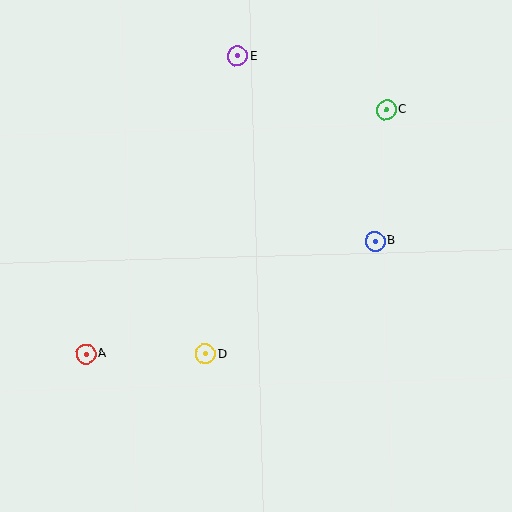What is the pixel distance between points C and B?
The distance between C and B is 132 pixels.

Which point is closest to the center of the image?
Point D at (205, 354) is closest to the center.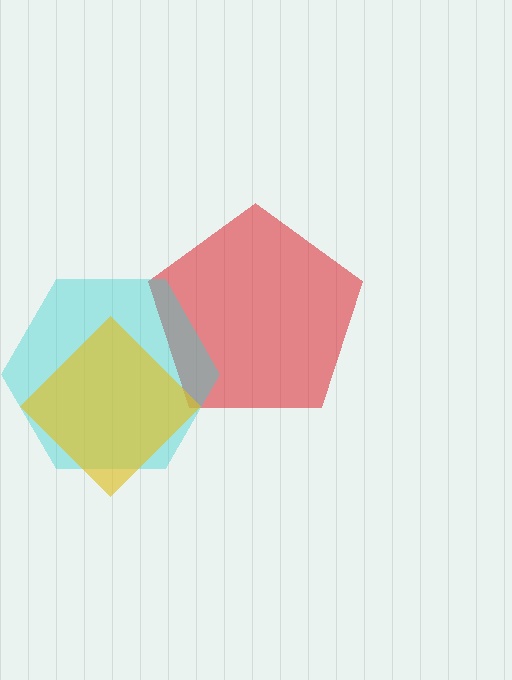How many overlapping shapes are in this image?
There are 3 overlapping shapes in the image.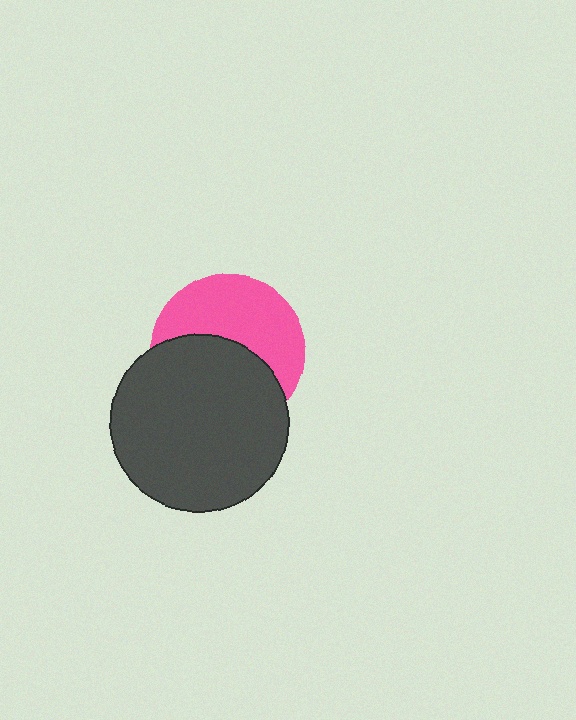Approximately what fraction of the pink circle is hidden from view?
Roughly 50% of the pink circle is hidden behind the dark gray circle.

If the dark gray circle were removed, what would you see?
You would see the complete pink circle.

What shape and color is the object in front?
The object in front is a dark gray circle.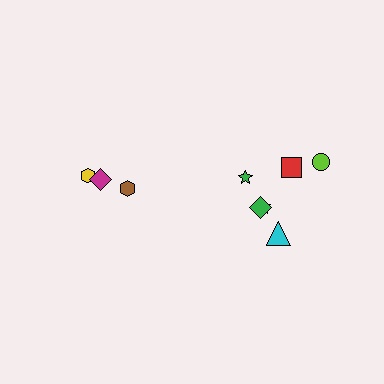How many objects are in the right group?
There are 6 objects.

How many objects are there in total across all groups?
There are 9 objects.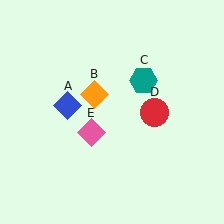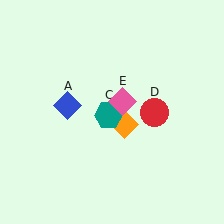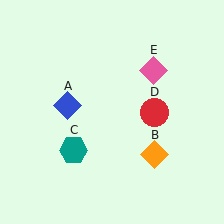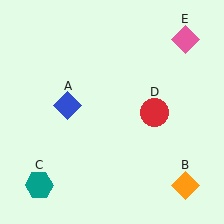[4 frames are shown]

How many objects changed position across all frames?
3 objects changed position: orange diamond (object B), teal hexagon (object C), pink diamond (object E).